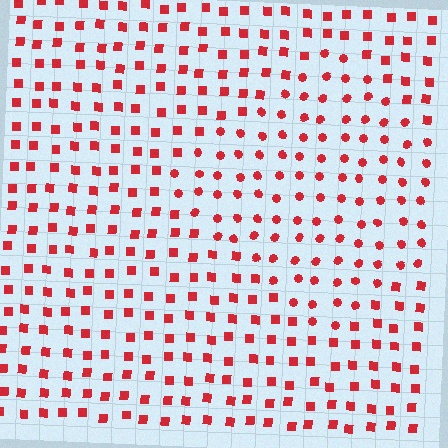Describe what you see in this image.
The image is filled with small red elements arranged in a uniform grid. A diamond-shaped region contains circles, while the surrounding area contains squares. The boundary is defined purely by the change in element shape.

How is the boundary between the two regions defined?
The boundary is defined by a change in element shape: circles inside vs. squares outside. All elements share the same color and spacing.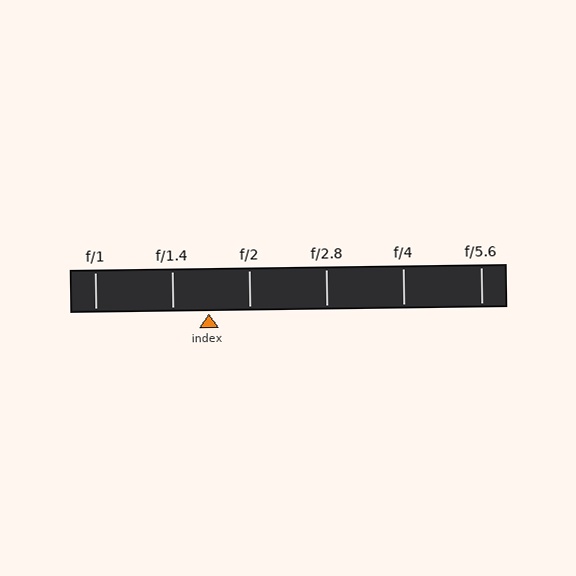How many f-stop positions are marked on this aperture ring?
There are 6 f-stop positions marked.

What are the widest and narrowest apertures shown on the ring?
The widest aperture shown is f/1 and the narrowest is f/5.6.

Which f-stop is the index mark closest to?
The index mark is closest to f/1.4.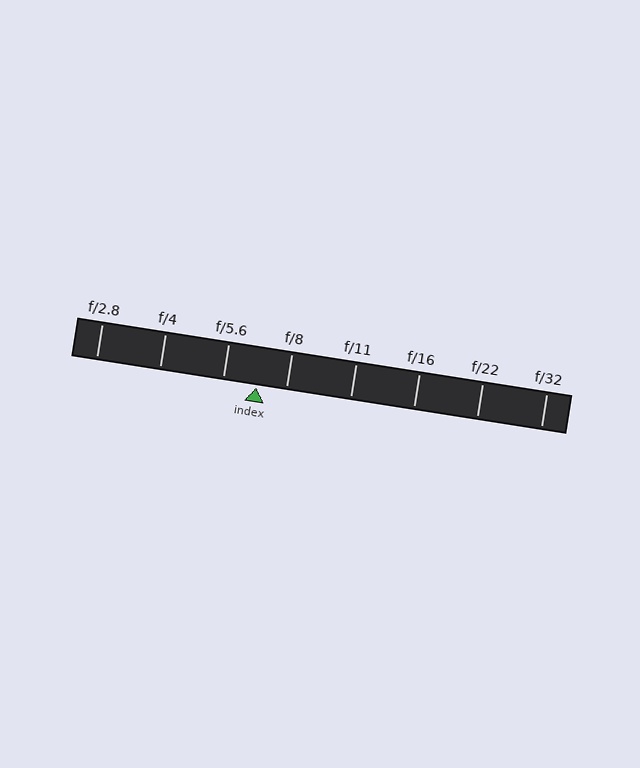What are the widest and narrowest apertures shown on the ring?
The widest aperture shown is f/2.8 and the narrowest is f/32.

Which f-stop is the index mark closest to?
The index mark is closest to f/8.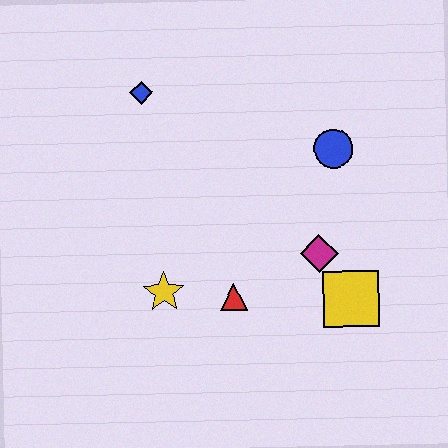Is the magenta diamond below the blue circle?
Yes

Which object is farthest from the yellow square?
The blue diamond is farthest from the yellow square.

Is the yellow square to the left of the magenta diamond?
No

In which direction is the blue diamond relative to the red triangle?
The blue diamond is above the red triangle.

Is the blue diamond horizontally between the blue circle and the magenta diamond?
No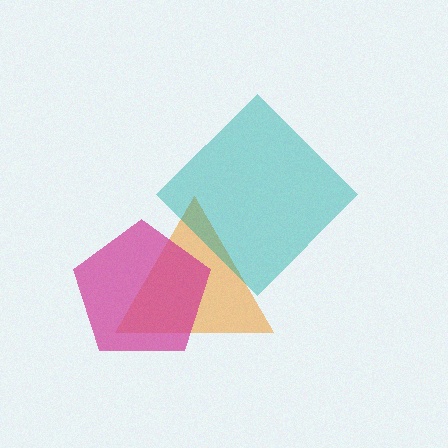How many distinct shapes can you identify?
There are 3 distinct shapes: an orange triangle, a teal diamond, a magenta pentagon.